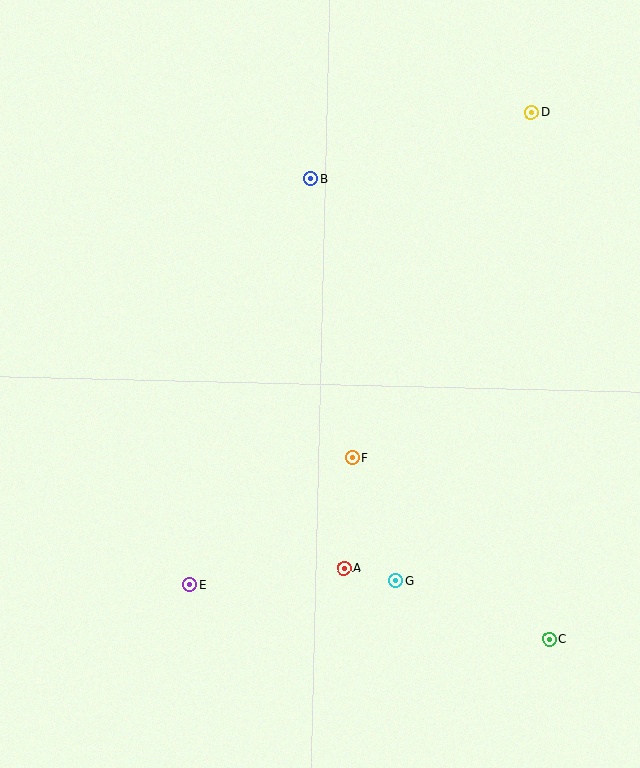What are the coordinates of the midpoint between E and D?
The midpoint between E and D is at (361, 349).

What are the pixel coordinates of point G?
Point G is at (396, 580).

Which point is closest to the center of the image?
Point F at (352, 458) is closest to the center.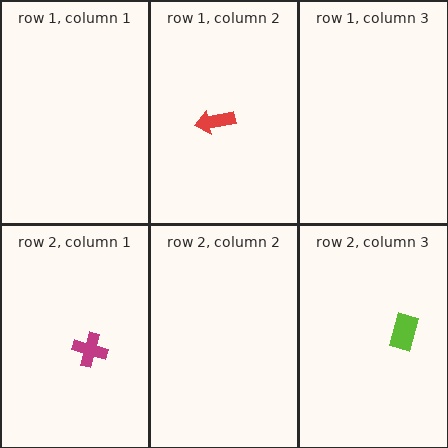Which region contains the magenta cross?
The row 2, column 1 region.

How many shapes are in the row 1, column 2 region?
1.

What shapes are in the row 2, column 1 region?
The magenta cross.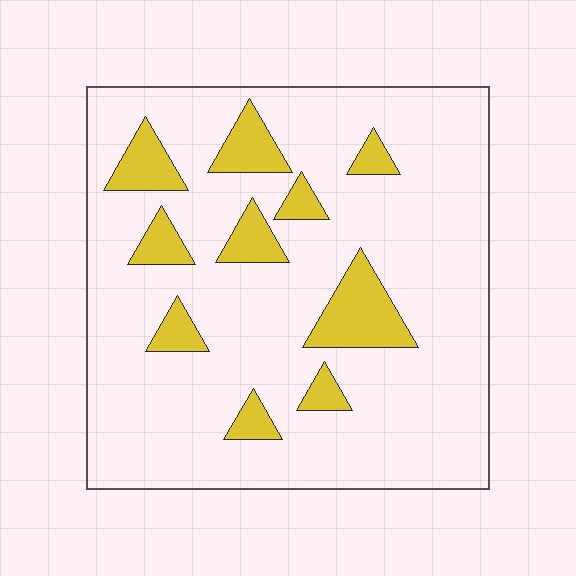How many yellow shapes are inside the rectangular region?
10.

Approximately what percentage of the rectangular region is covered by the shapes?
Approximately 15%.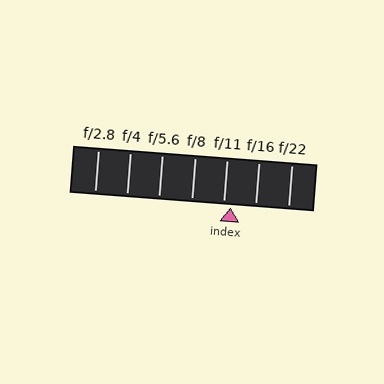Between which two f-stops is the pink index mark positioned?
The index mark is between f/11 and f/16.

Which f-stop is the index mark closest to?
The index mark is closest to f/11.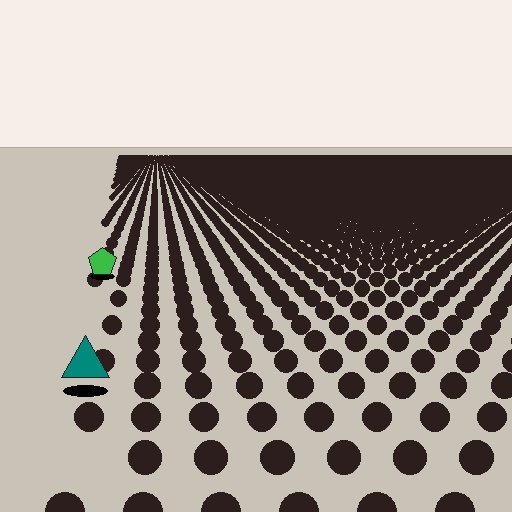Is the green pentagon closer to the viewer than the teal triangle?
No. The teal triangle is closer — you can tell from the texture gradient: the ground texture is coarser near it.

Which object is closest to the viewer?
The teal triangle is closest. The texture marks near it are larger and more spread out.